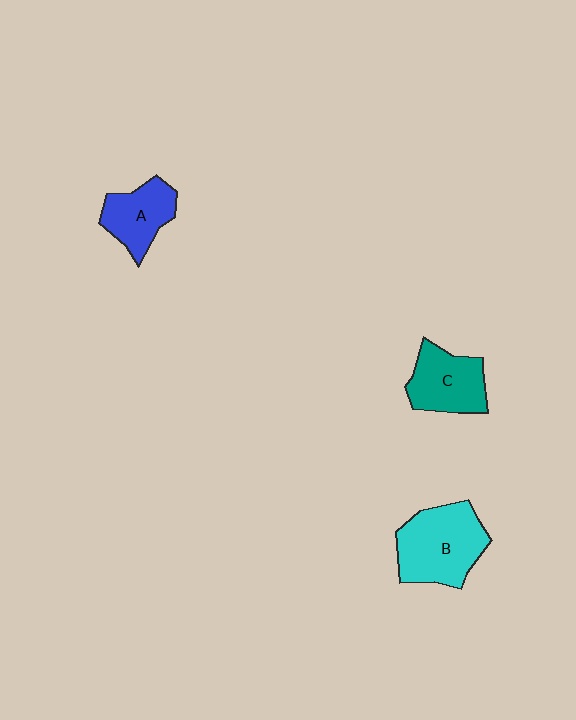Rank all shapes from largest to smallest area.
From largest to smallest: B (cyan), C (teal), A (blue).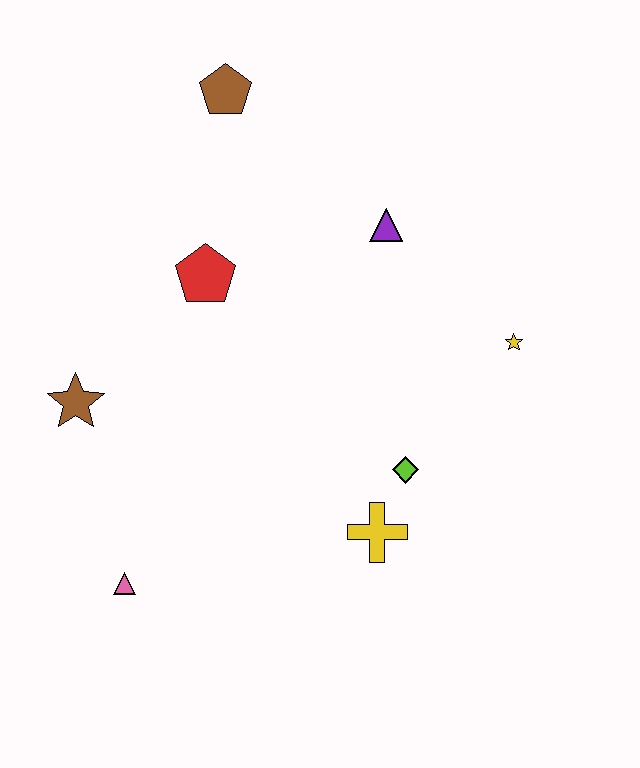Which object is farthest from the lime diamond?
The brown pentagon is farthest from the lime diamond.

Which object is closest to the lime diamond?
The yellow cross is closest to the lime diamond.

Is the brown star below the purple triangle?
Yes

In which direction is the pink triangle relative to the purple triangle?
The pink triangle is below the purple triangle.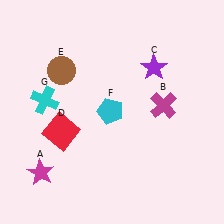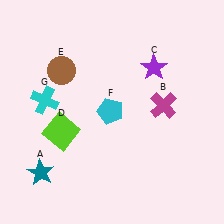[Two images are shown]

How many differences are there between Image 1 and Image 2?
There are 2 differences between the two images.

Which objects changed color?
A changed from magenta to teal. D changed from red to lime.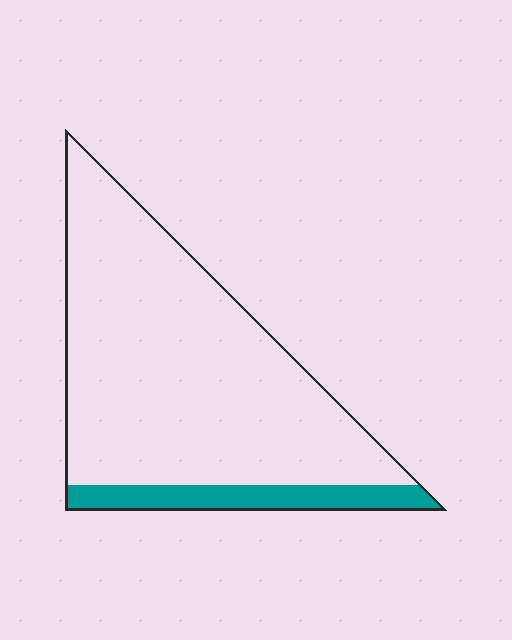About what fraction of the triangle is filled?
About one eighth (1/8).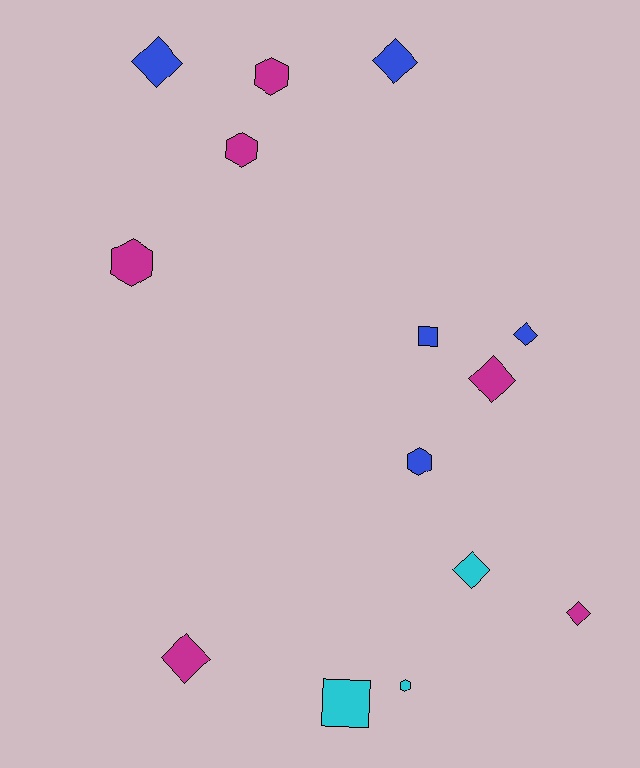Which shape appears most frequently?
Diamond, with 7 objects.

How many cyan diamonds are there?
There is 1 cyan diamond.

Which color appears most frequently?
Magenta, with 6 objects.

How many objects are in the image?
There are 14 objects.